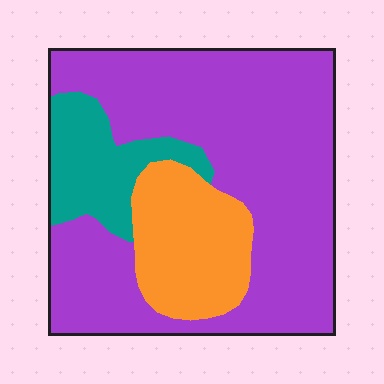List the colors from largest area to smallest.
From largest to smallest: purple, orange, teal.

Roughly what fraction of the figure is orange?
Orange takes up about one fifth (1/5) of the figure.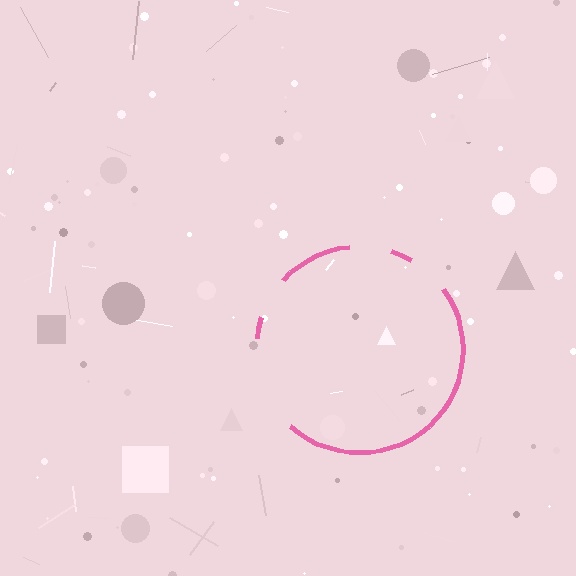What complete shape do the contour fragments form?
The contour fragments form a circle.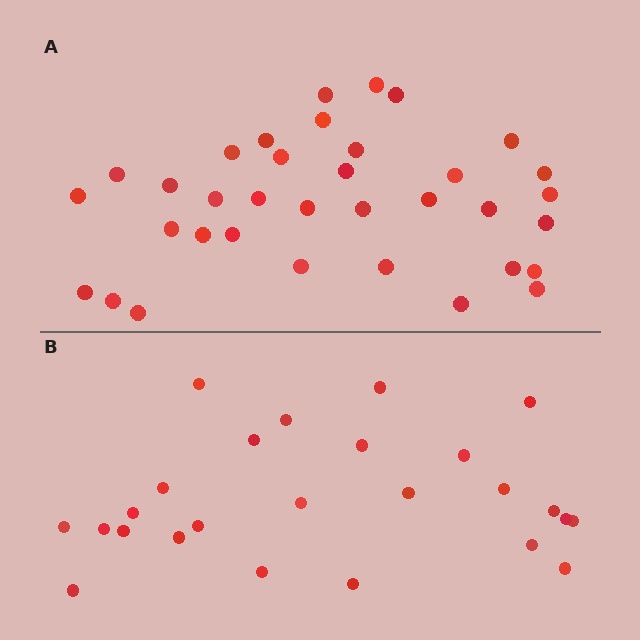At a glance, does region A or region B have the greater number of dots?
Region A (the top region) has more dots.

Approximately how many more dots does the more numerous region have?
Region A has roughly 10 or so more dots than region B.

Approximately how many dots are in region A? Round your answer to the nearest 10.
About 40 dots. (The exact count is 35, which rounds to 40.)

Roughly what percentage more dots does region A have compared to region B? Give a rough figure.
About 40% more.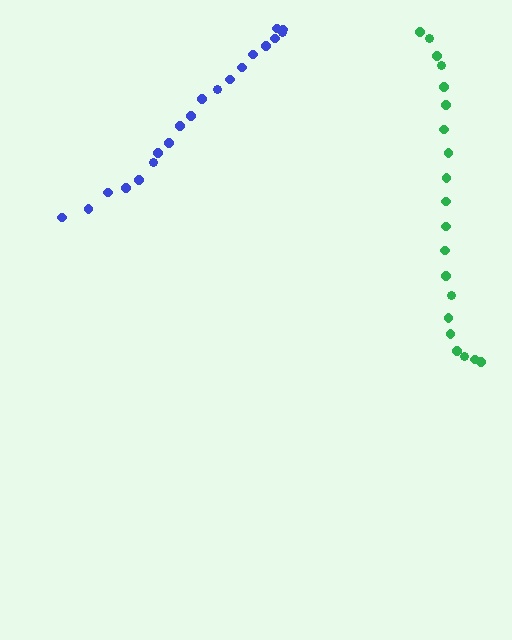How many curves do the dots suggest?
There are 2 distinct paths.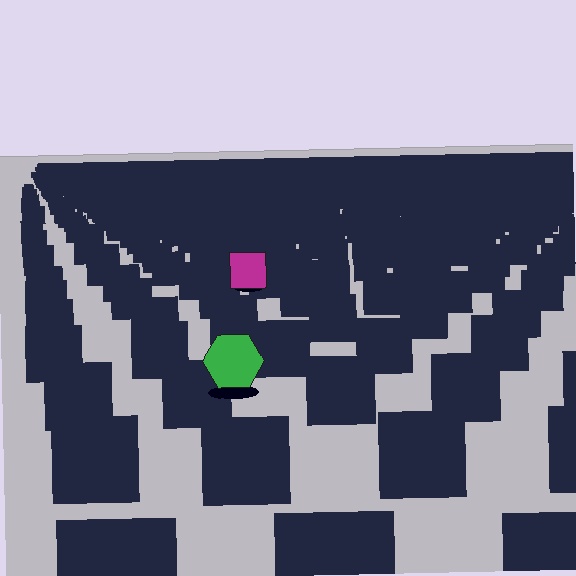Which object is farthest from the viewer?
The magenta square is farthest from the viewer. It appears smaller and the ground texture around it is denser.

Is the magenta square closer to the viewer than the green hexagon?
No. The green hexagon is closer — you can tell from the texture gradient: the ground texture is coarser near it.